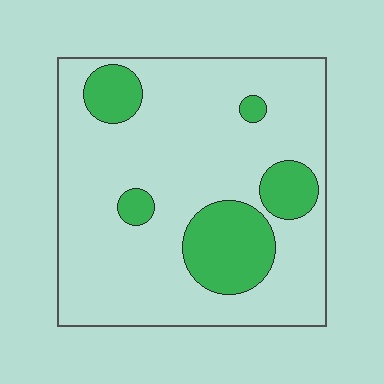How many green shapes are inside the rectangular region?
5.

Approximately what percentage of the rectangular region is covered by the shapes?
Approximately 20%.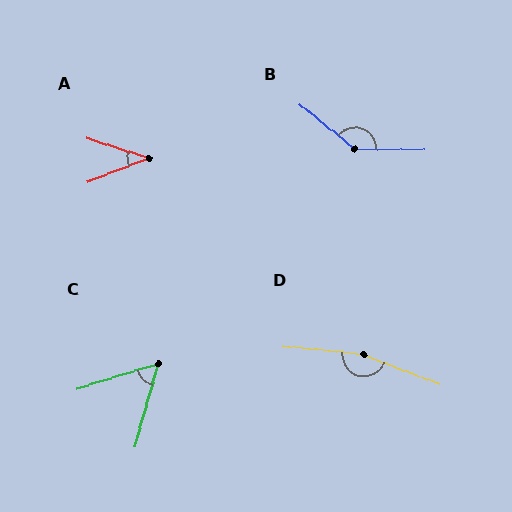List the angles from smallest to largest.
A (39°), C (57°), B (141°), D (165°).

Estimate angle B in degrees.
Approximately 141 degrees.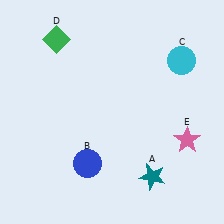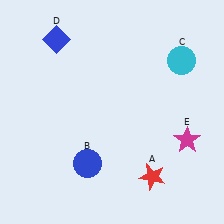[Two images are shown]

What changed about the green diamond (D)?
In Image 1, D is green. In Image 2, it changed to blue.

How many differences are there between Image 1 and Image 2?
There are 3 differences between the two images.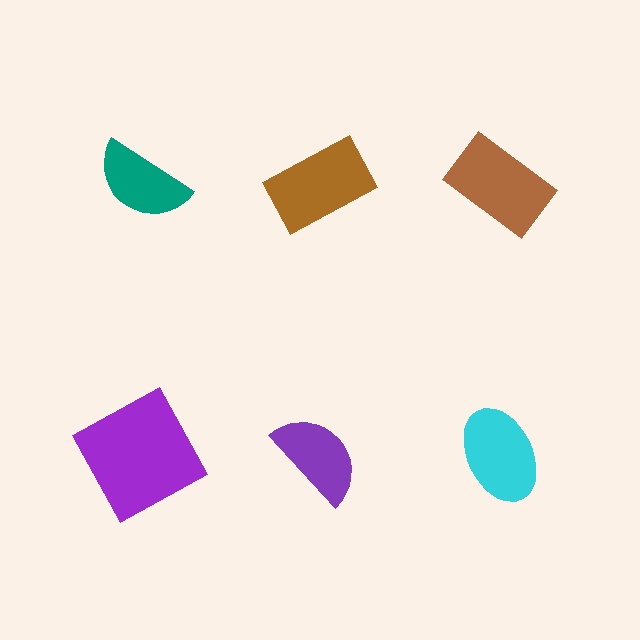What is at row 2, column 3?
A cyan ellipse.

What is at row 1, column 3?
A brown rectangle.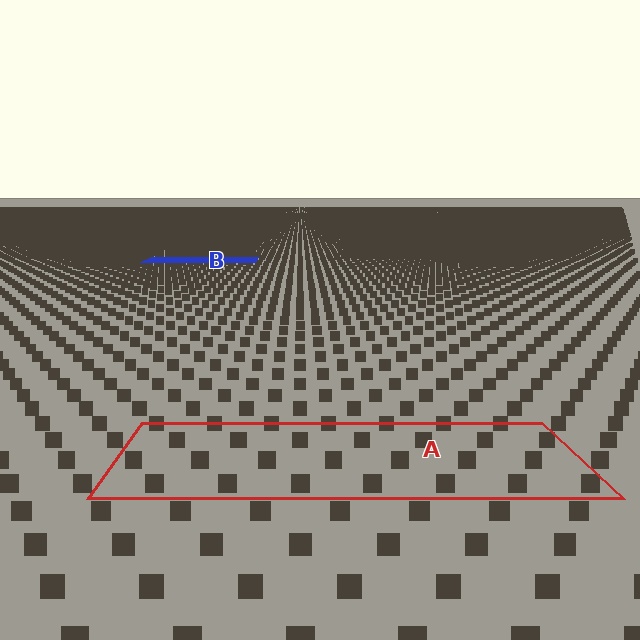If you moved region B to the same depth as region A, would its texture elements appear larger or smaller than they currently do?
They would appear larger. At a closer depth, the same texture elements are projected at a bigger on-screen size.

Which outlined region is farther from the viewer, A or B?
Region B is farther from the viewer — the texture elements inside it appear smaller and more densely packed.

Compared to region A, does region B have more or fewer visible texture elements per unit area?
Region B has more texture elements per unit area — they are packed more densely because it is farther away.